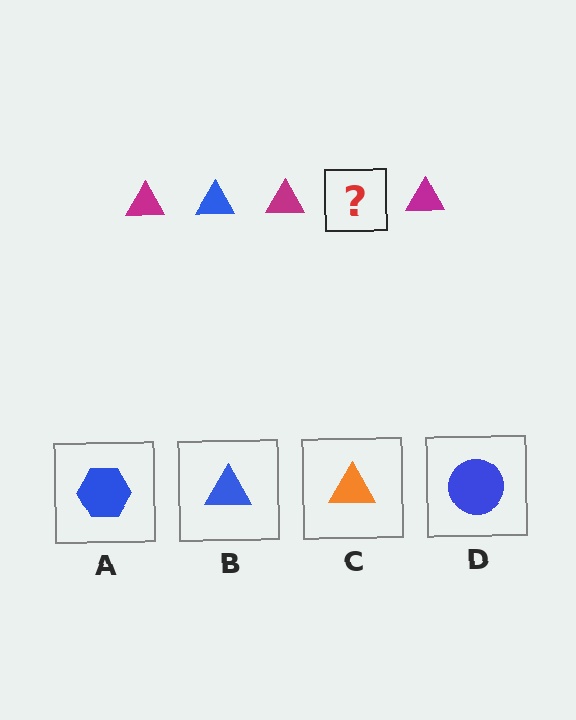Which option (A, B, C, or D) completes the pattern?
B.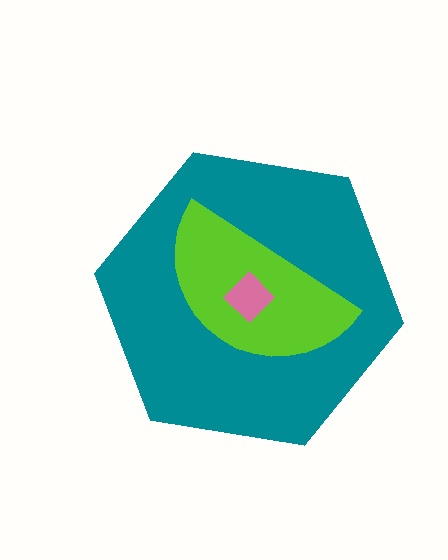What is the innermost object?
The pink diamond.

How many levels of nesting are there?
3.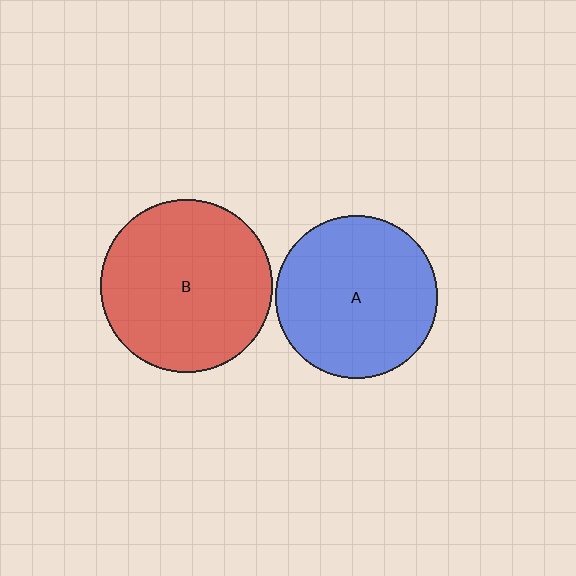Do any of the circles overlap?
No, none of the circles overlap.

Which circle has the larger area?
Circle B (red).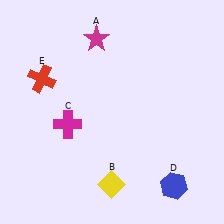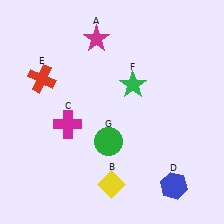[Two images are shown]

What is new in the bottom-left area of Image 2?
A green circle (G) was added in the bottom-left area of Image 2.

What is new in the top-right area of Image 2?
A green star (F) was added in the top-right area of Image 2.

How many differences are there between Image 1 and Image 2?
There are 2 differences between the two images.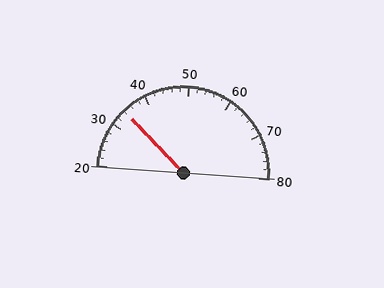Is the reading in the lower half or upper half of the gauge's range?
The reading is in the lower half of the range (20 to 80).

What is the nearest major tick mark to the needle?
The nearest major tick mark is 30.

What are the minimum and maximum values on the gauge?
The gauge ranges from 20 to 80.